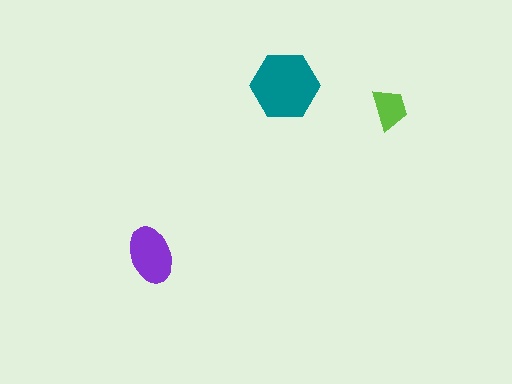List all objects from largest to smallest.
The teal hexagon, the purple ellipse, the lime trapezoid.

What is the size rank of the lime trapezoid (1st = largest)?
3rd.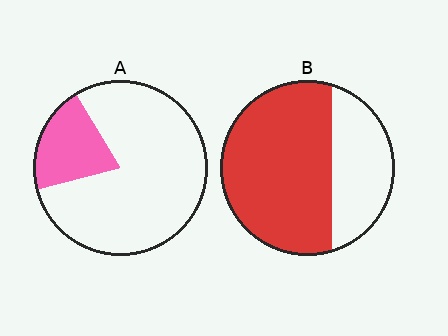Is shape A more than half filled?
No.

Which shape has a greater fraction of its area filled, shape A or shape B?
Shape B.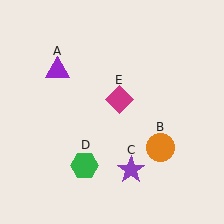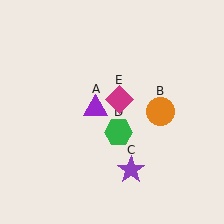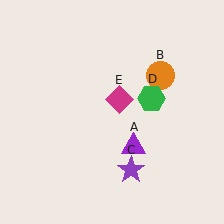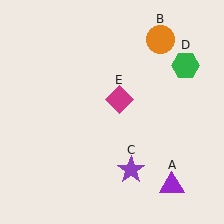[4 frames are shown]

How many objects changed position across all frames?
3 objects changed position: purple triangle (object A), orange circle (object B), green hexagon (object D).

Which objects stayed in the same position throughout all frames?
Purple star (object C) and magenta diamond (object E) remained stationary.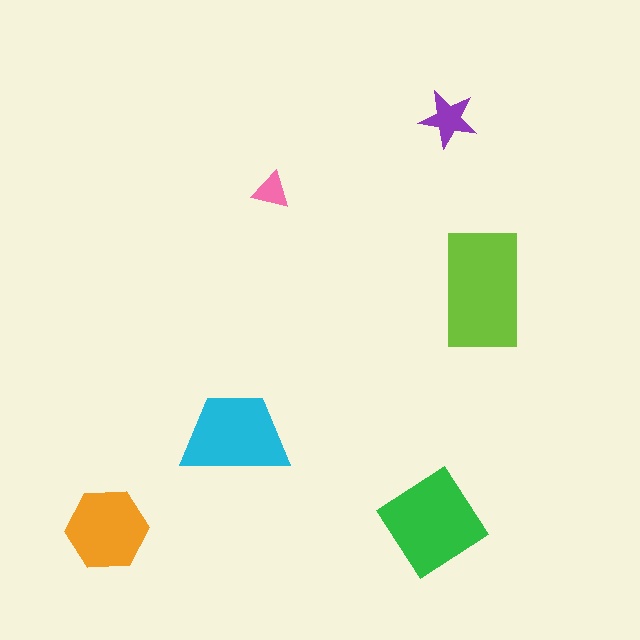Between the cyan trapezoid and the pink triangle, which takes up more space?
The cyan trapezoid.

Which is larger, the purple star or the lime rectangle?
The lime rectangle.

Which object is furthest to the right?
The lime rectangle is rightmost.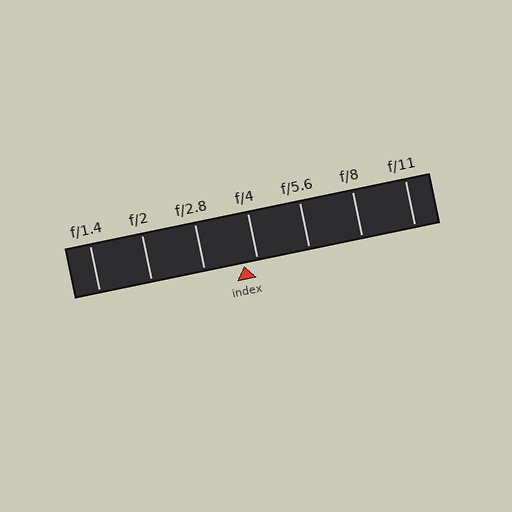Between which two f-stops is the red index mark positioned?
The index mark is between f/2.8 and f/4.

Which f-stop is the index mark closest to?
The index mark is closest to f/4.